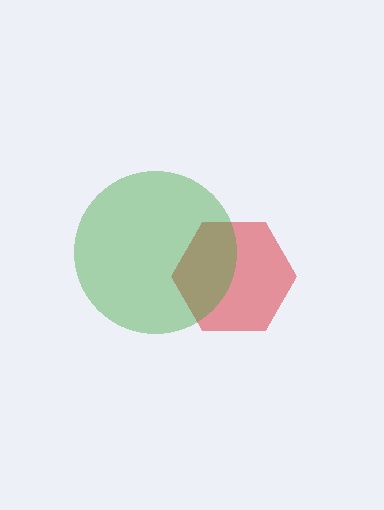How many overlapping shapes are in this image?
There are 2 overlapping shapes in the image.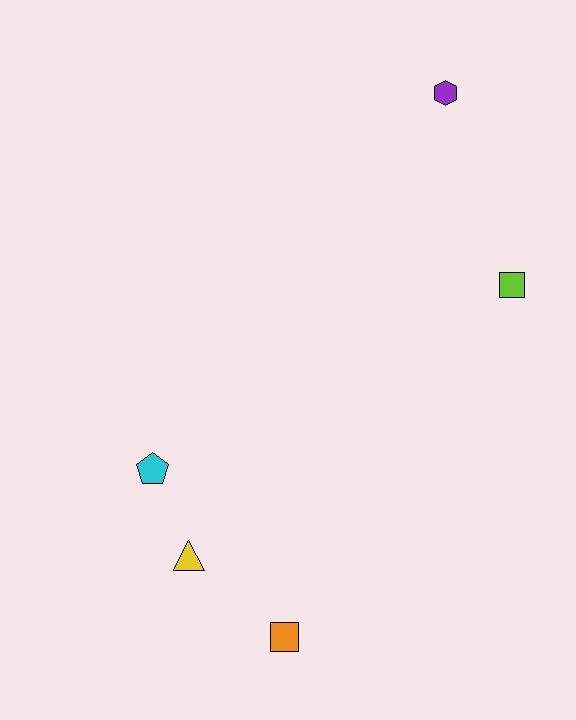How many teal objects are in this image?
There are no teal objects.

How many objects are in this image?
There are 5 objects.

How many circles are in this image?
There are no circles.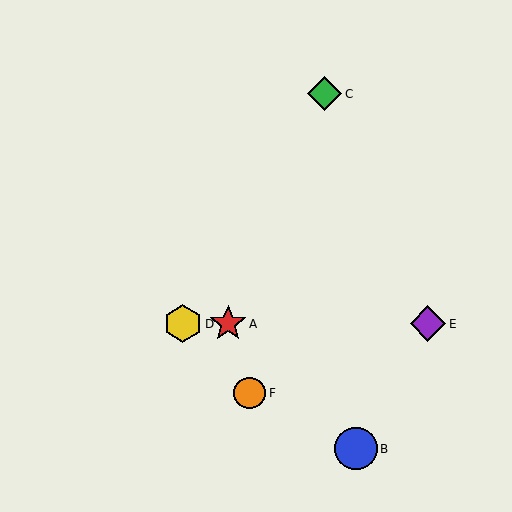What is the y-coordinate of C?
Object C is at y≈94.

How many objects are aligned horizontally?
3 objects (A, D, E) are aligned horizontally.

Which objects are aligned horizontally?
Objects A, D, E are aligned horizontally.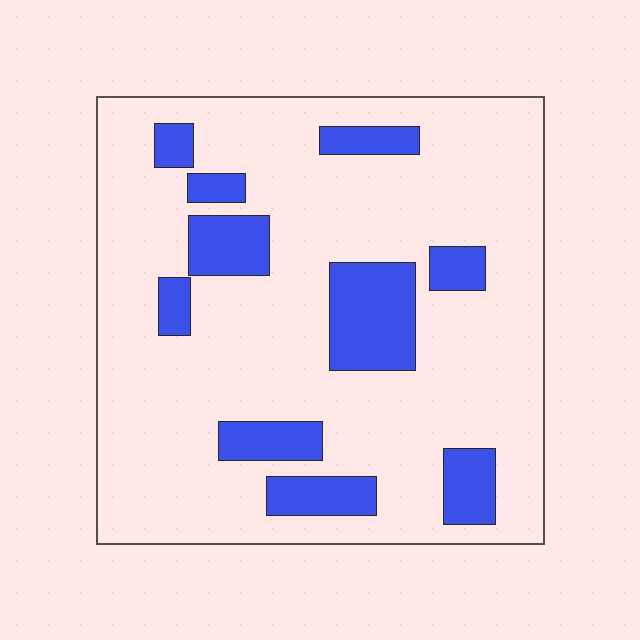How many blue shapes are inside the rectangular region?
10.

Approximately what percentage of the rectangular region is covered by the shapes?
Approximately 20%.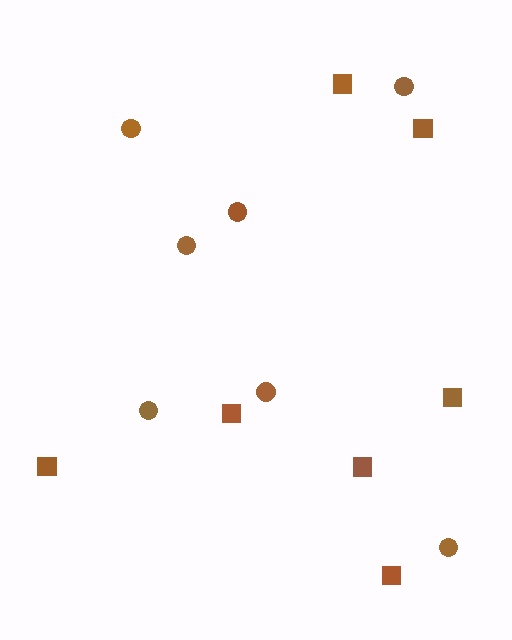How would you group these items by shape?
There are 2 groups: one group of squares (7) and one group of circles (7).